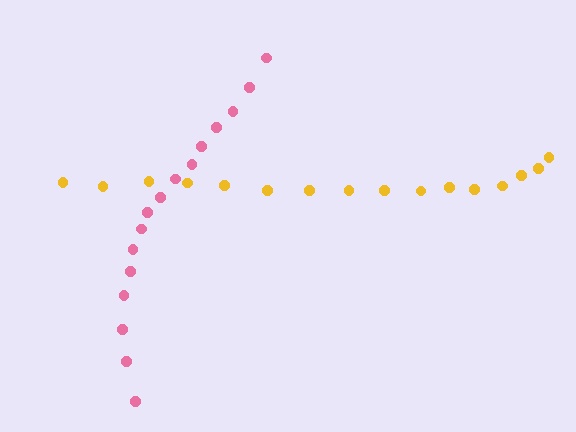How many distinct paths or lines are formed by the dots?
There are 2 distinct paths.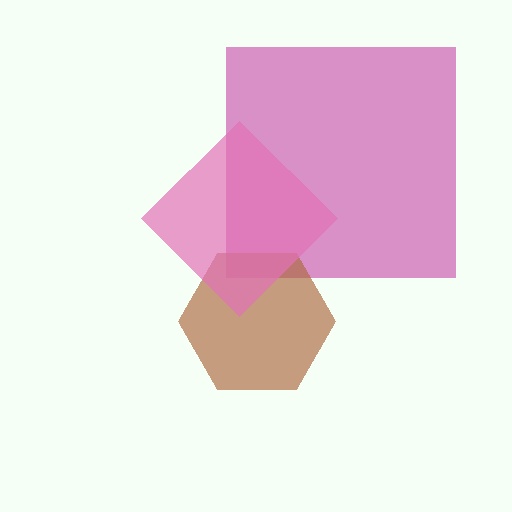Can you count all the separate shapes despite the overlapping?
Yes, there are 3 separate shapes.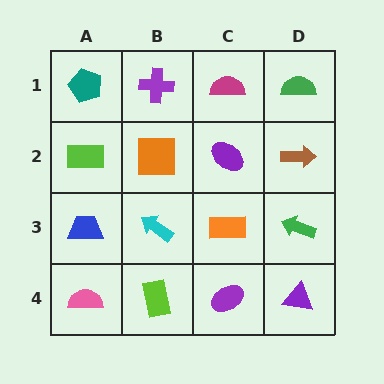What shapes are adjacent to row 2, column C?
A magenta semicircle (row 1, column C), an orange rectangle (row 3, column C), an orange square (row 2, column B), a brown arrow (row 2, column D).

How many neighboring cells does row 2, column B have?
4.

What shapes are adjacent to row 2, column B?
A purple cross (row 1, column B), a cyan arrow (row 3, column B), a lime rectangle (row 2, column A), a purple ellipse (row 2, column C).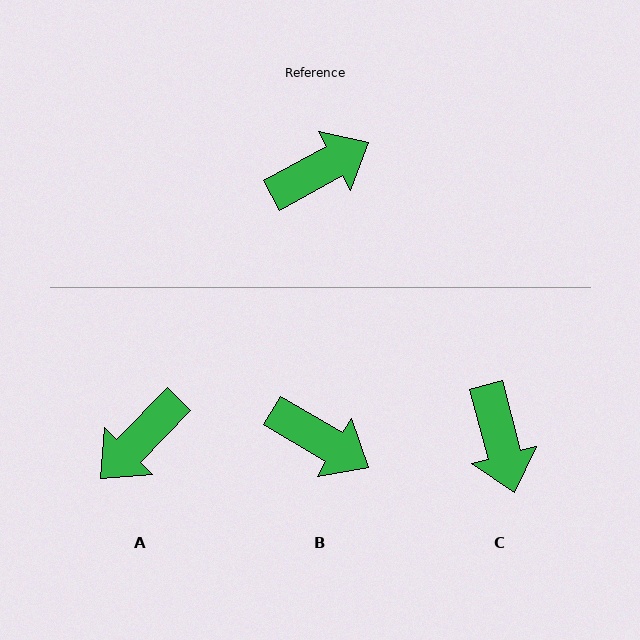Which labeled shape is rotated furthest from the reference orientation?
A, about 163 degrees away.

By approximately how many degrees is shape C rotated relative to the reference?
Approximately 104 degrees clockwise.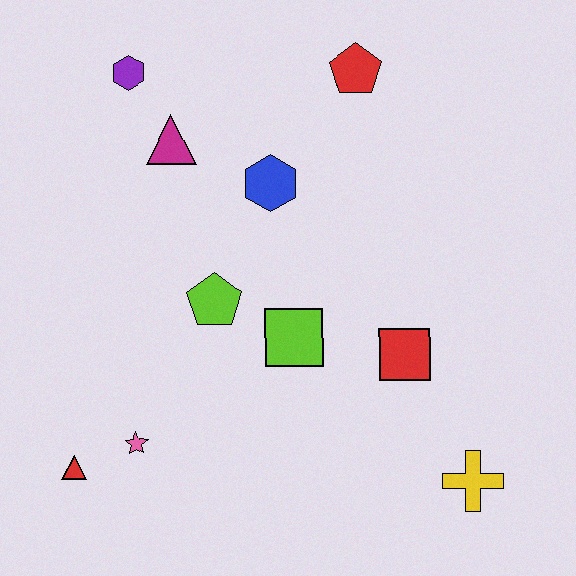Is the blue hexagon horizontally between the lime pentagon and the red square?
Yes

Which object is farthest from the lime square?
The purple hexagon is farthest from the lime square.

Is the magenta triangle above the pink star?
Yes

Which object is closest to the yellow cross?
The red square is closest to the yellow cross.